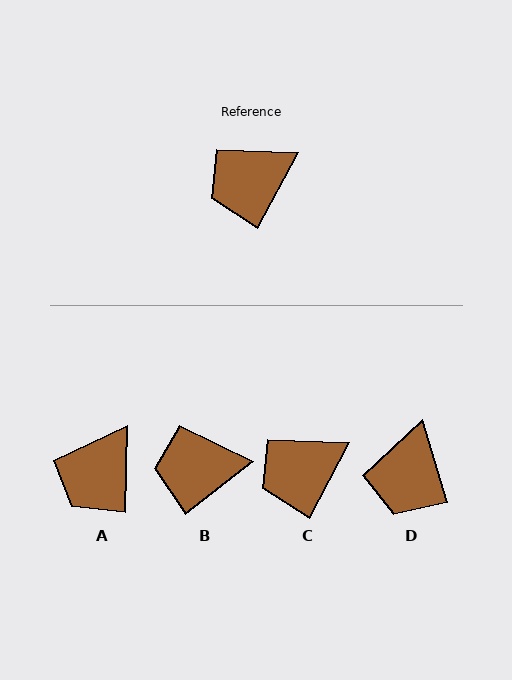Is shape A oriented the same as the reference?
No, it is off by about 27 degrees.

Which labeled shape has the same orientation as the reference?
C.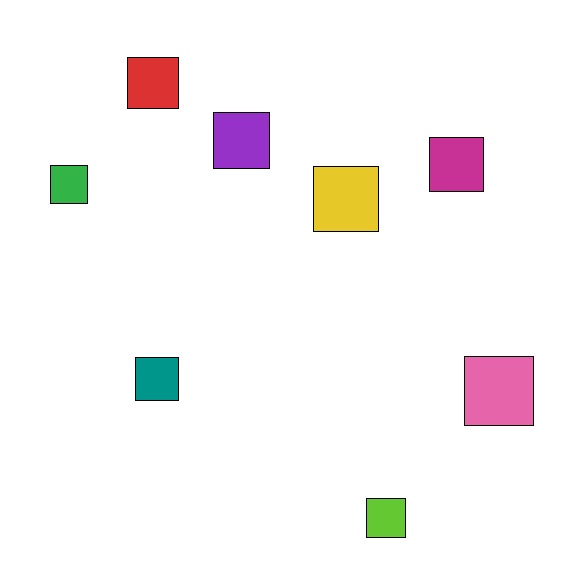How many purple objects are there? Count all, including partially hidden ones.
There is 1 purple object.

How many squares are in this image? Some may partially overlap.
There are 8 squares.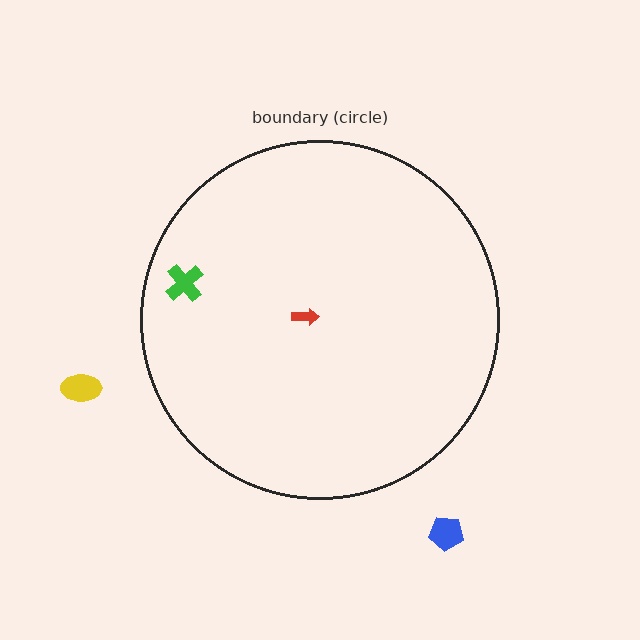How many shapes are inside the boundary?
2 inside, 2 outside.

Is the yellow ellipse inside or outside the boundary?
Outside.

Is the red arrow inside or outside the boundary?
Inside.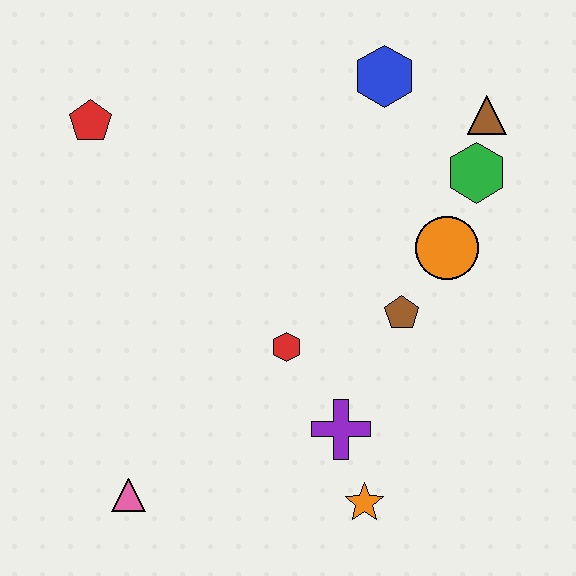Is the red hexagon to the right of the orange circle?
No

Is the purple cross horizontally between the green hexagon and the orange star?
No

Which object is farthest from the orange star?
The red pentagon is farthest from the orange star.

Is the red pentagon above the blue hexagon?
No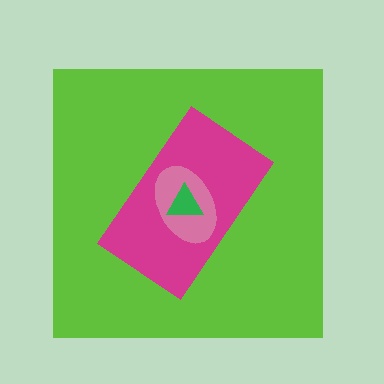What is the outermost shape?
The lime square.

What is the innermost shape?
The green triangle.